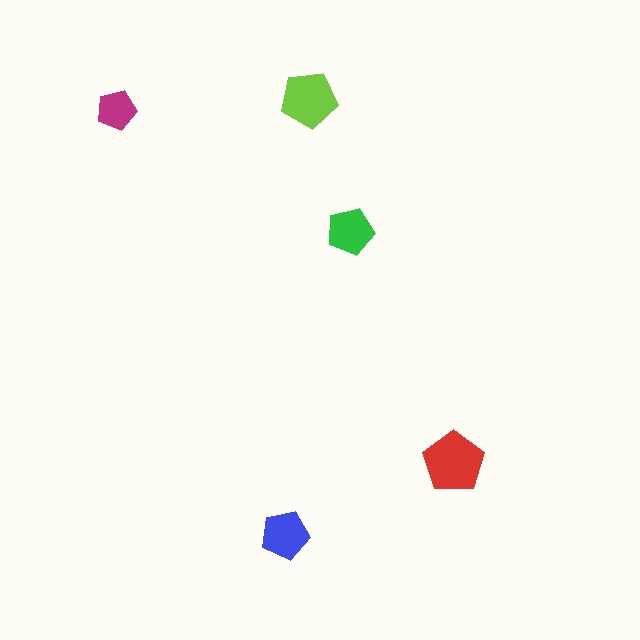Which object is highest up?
The lime pentagon is topmost.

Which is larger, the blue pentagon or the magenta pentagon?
The blue one.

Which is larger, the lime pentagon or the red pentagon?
The red one.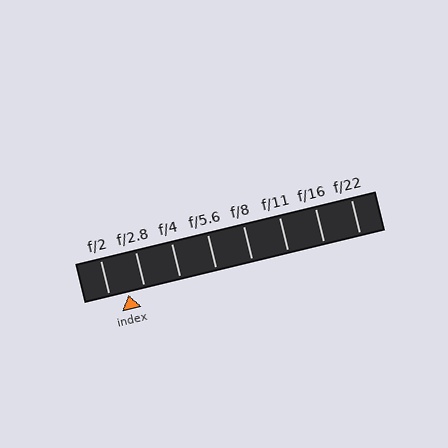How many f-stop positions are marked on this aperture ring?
There are 8 f-stop positions marked.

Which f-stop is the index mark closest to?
The index mark is closest to f/2.8.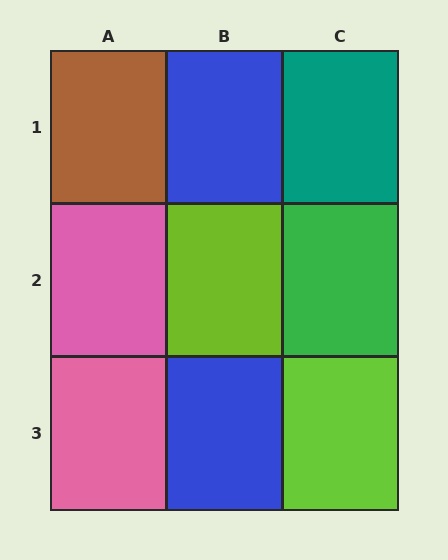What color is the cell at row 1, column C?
Teal.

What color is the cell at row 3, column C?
Lime.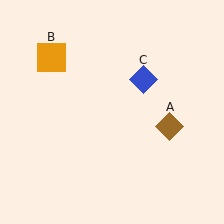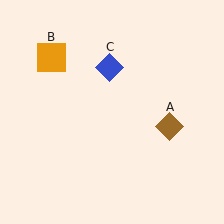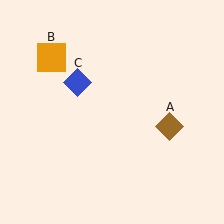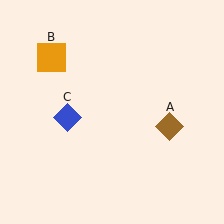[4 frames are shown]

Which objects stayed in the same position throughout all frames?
Brown diamond (object A) and orange square (object B) remained stationary.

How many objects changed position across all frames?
1 object changed position: blue diamond (object C).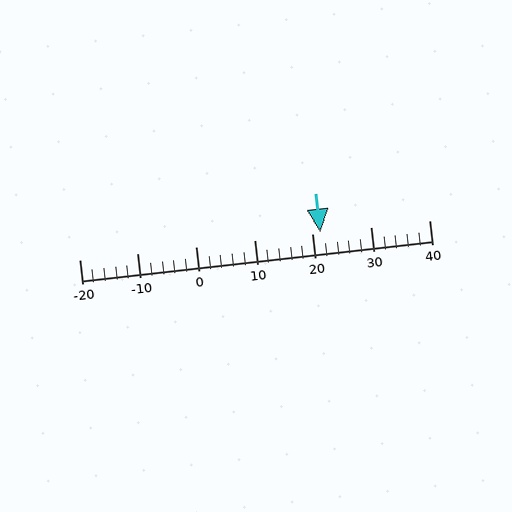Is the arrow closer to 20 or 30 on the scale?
The arrow is closer to 20.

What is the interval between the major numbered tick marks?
The major tick marks are spaced 10 units apart.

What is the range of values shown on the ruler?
The ruler shows values from -20 to 40.